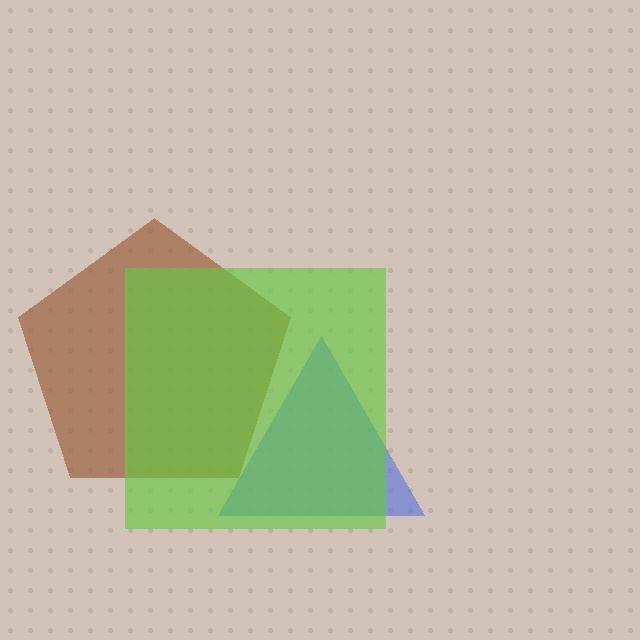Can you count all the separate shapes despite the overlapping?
Yes, there are 3 separate shapes.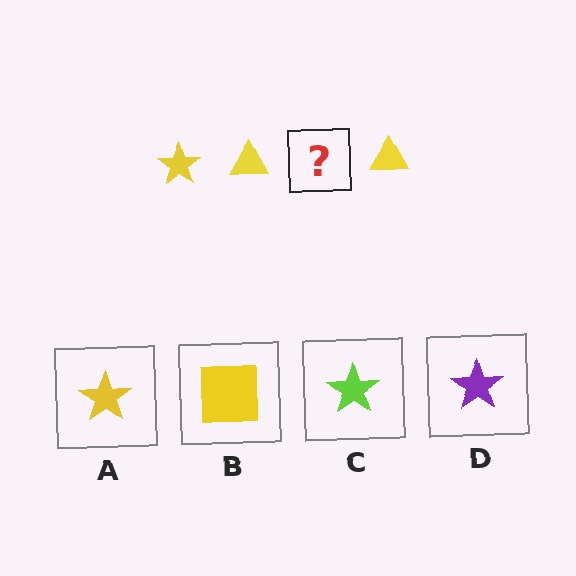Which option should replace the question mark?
Option A.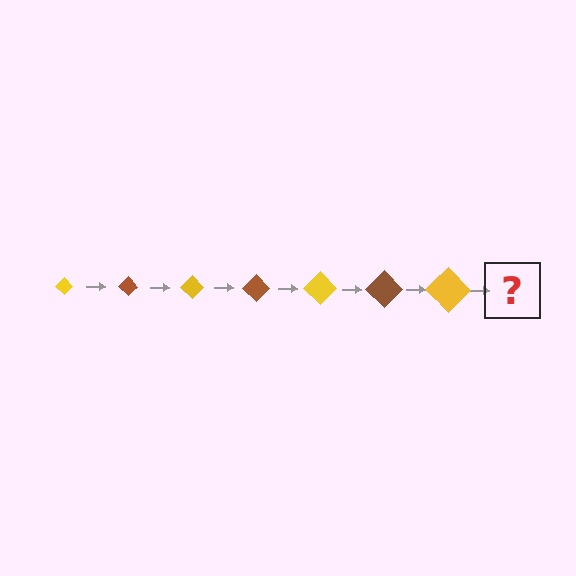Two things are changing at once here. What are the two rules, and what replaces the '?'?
The two rules are that the diamond grows larger each step and the color cycles through yellow and brown. The '?' should be a brown diamond, larger than the previous one.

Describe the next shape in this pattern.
It should be a brown diamond, larger than the previous one.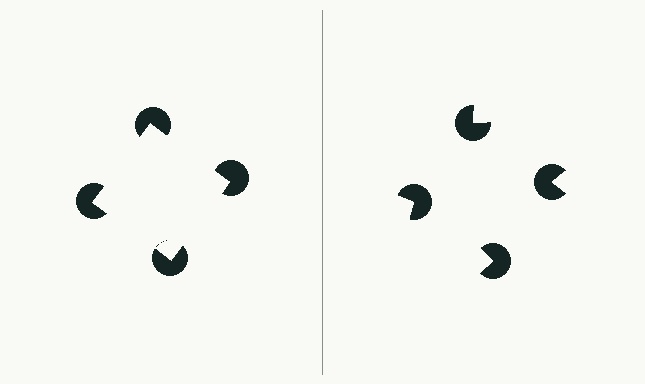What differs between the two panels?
The pac-man discs are positioned identically on both sides; only the wedge orientations differ. On the left they align to a square; on the right they are misaligned.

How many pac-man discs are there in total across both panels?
8 — 4 on each side.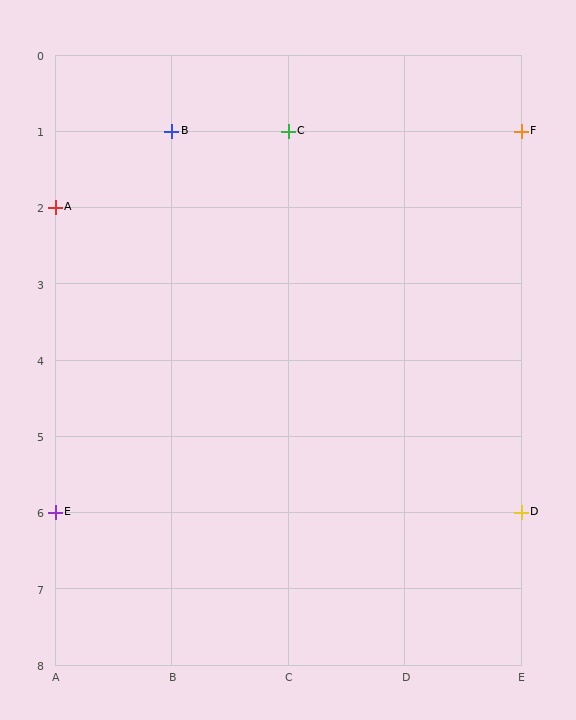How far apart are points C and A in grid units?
Points C and A are 2 columns and 1 row apart (about 2.2 grid units diagonally).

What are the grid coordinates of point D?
Point D is at grid coordinates (E, 6).